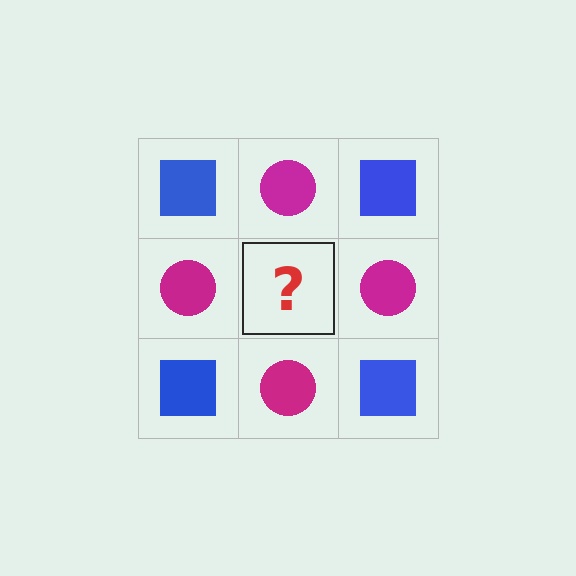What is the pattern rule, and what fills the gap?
The rule is that it alternates blue square and magenta circle in a checkerboard pattern. The gap should be filled with a blue square.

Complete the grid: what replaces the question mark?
The question mark should be replaced with a blue square.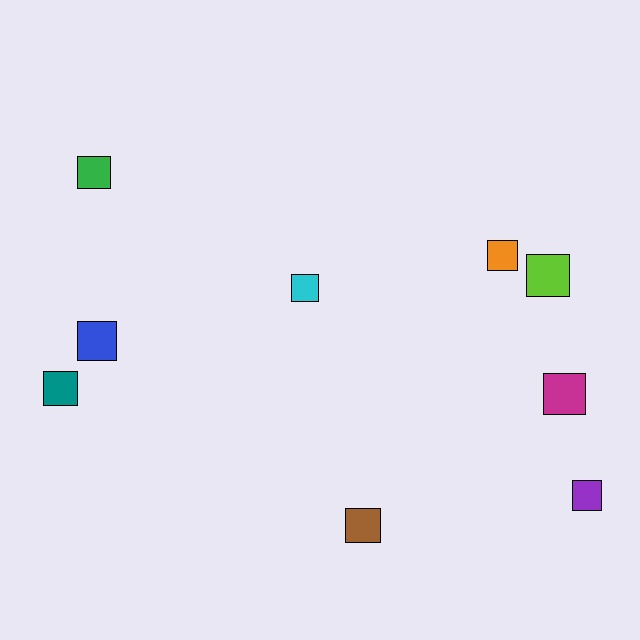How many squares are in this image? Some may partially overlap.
There are 9 squares.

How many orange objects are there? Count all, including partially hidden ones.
There is 1 orange object.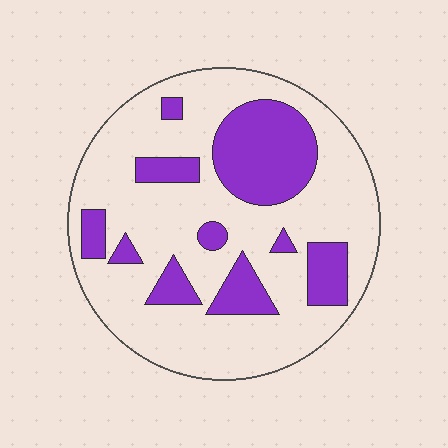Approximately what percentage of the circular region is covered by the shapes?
Approximately 25%.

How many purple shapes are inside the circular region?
10.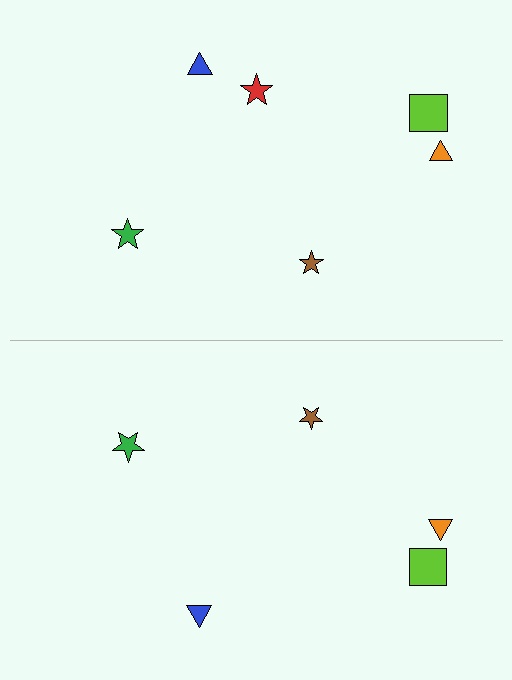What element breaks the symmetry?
A red star is missing from the bottom side.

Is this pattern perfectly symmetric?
No, the pattern is not perfectly symmetric. A red star is missing from the bottom side.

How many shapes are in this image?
There are 11 shapes in this image.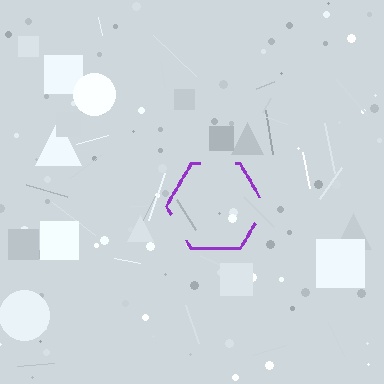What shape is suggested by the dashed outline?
The dashed outline suggests a hexagon.